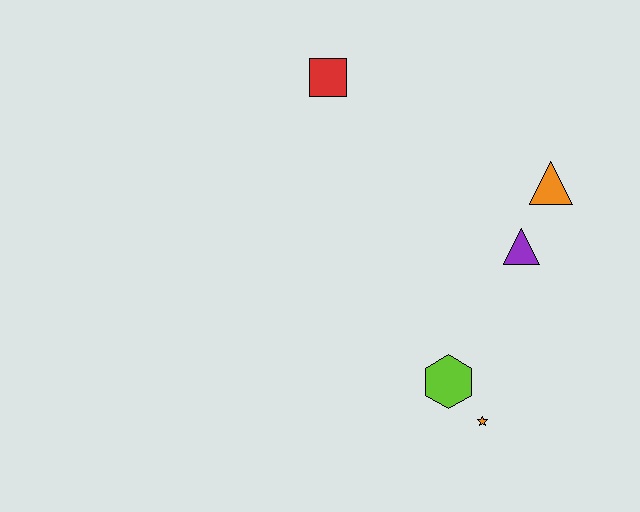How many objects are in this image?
There are 5 objects.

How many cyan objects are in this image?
There are no cyan objects.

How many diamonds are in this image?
There are no diamonds.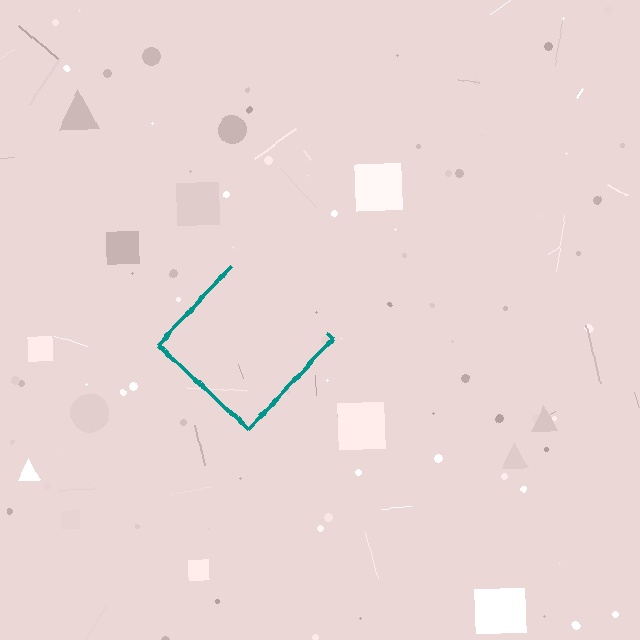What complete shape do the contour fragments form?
The contour fragments form a diamond.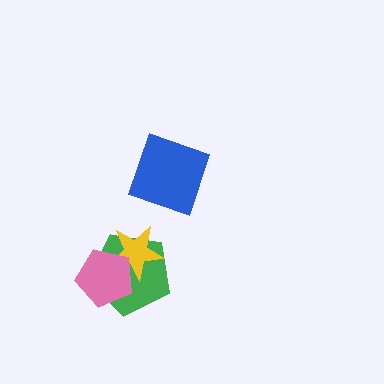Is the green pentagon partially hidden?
Yes, it is partially covered by another shape.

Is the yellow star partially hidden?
Yes, it is partially covered by another shape.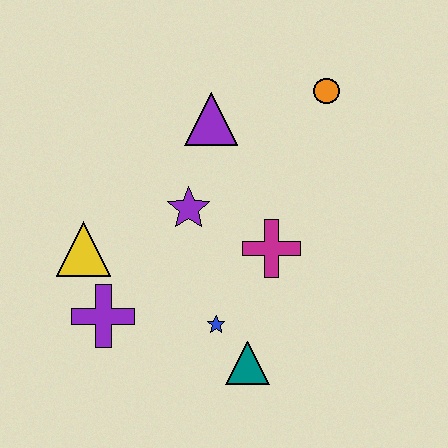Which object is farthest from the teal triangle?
The orange circle is farthest from the teal triangle.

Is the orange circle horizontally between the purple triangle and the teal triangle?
No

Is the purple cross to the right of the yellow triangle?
Yes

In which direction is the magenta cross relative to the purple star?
The magenta cross is to the right of the purple star.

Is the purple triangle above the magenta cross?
Yes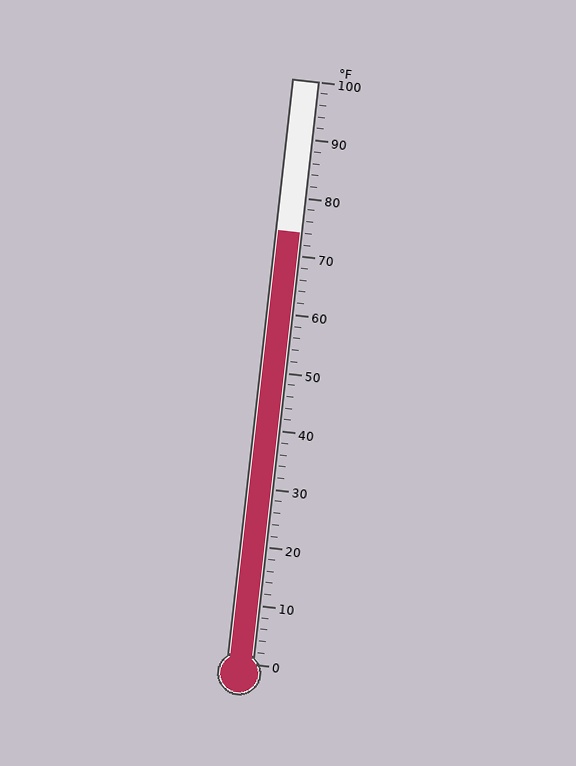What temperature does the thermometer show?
The thermometer shows approximately 74°F.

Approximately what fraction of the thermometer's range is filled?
The thermometer is filled to approximately 75% of its range.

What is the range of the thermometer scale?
The thermometer scale ranges from 0°F to 100°F.